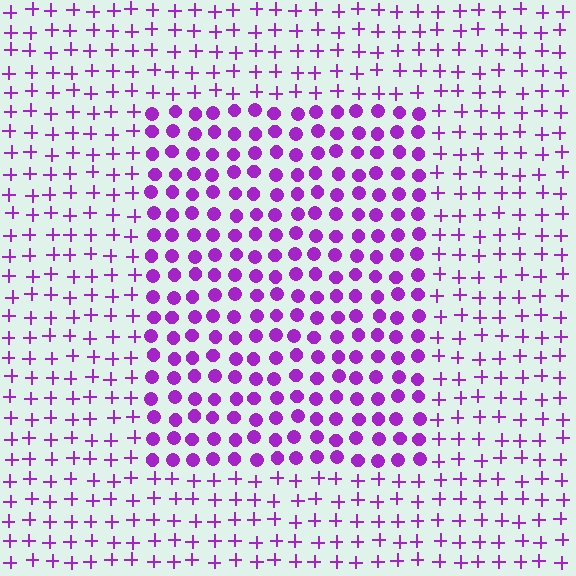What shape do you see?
I see a rectangle.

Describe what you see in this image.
The image is filled with small purple elements arranged in a uniform grid. A rectangle-shaped region contains circles, while the surrounding area contains plus signs. The boundary is defined purely by the change in element shape.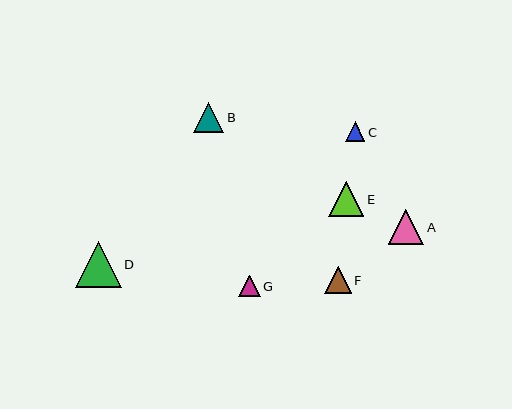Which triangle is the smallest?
Triangle C is the smallest with a size of approximately 20 pixels.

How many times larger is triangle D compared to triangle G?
Triangle D is approximately 2.1 times the size of triangle G.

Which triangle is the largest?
Triangle D is the largest with a size of approximately 46 pixels.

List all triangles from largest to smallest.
From largest to smallest: D, A, E, B, F, G, C.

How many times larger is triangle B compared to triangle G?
Triangle B is approximately 1.4 times the size of triangle G.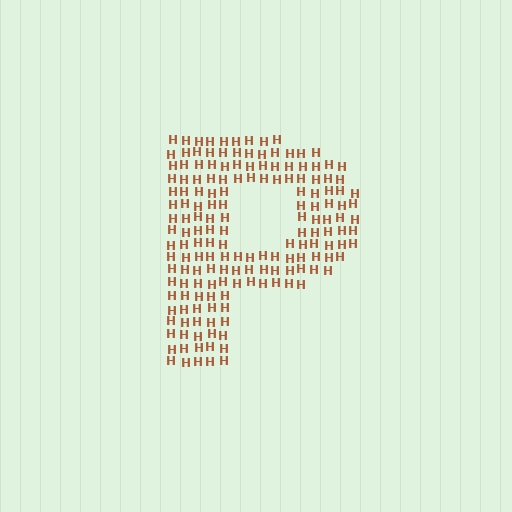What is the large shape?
The large shape is the letter P.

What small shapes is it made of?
It is made of small letter H's.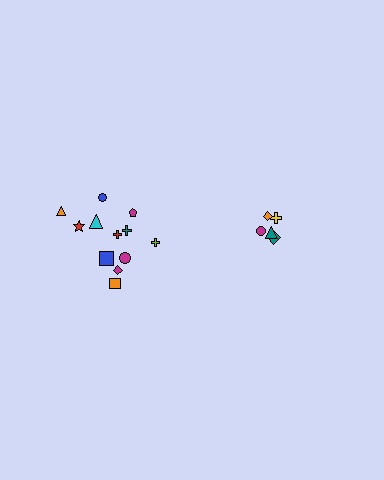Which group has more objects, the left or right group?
The left group.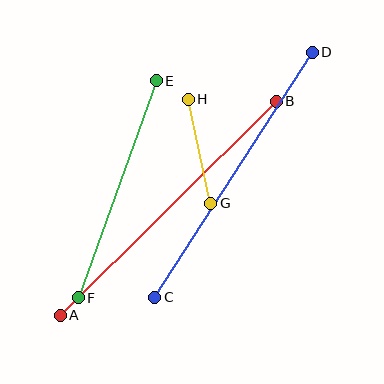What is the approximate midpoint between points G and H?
The midpoint is at approximately (199, 151) pixels.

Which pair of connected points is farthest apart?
Points A and B are farthest apart.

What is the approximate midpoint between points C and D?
The midpoint is at approximately (233, 175) pixels.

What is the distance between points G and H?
The distance is approximately 106 pixels.